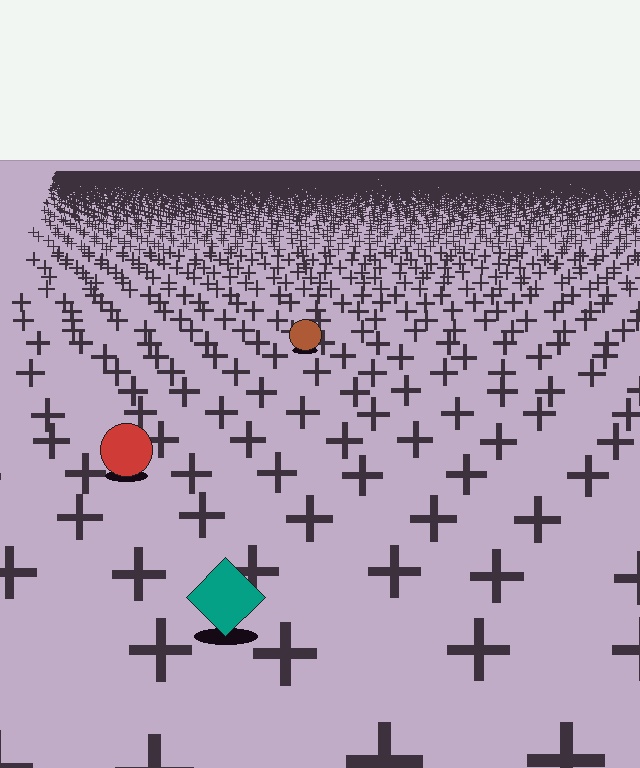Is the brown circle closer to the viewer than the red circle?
No. The red circle is closer — you can tell from the texture gradient: the ground texture is coarser near it.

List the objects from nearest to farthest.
From nearest to farthest: the teal diamond, the red circle, the brown circle.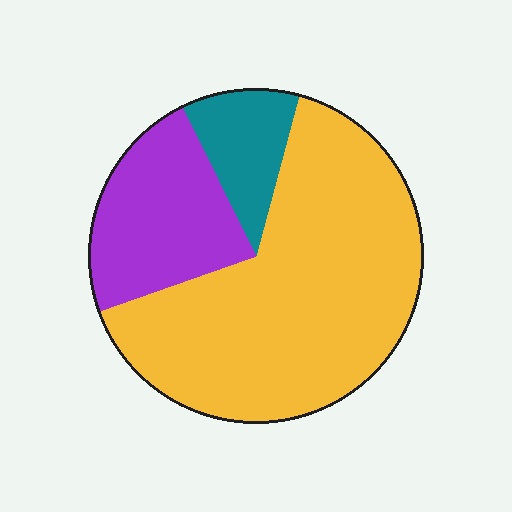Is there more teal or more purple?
Purple.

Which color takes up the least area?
Teal, at roughly 10%.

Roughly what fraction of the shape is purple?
Purple covers around 25% of the shape.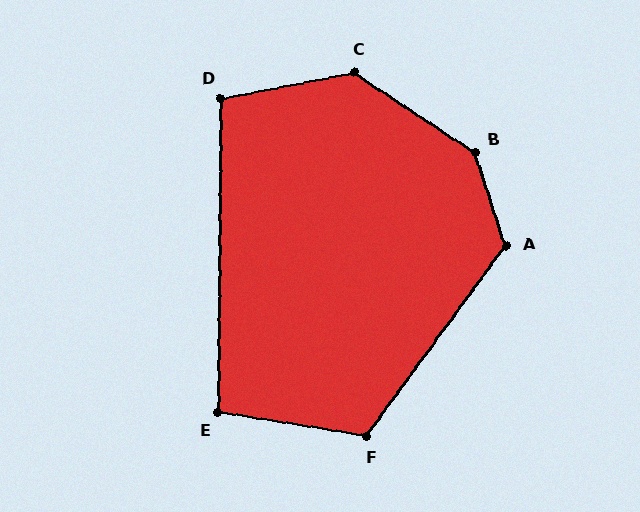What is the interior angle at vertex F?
Approximately 117 degrees (obtuse).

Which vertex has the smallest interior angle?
E, at approximately 99 degrees.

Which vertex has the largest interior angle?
B, at approximately 142 degrees.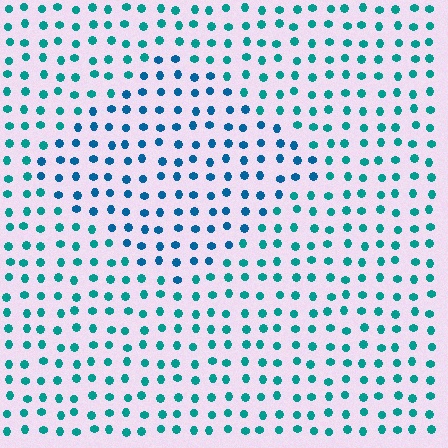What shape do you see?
I see a diamond.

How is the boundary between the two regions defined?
The boundary is defined purely by a slight shift in hue (about 27 degrees). Spacing, size, and orientation are identical on both sides.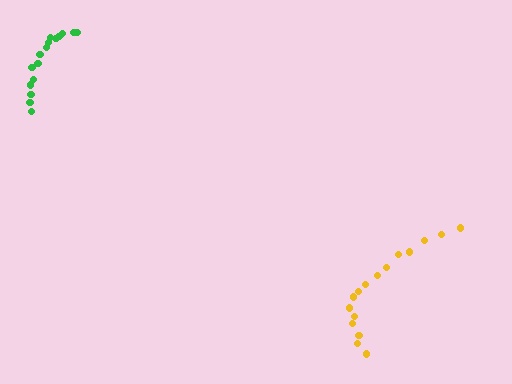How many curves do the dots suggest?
There are 2 distinct paths.